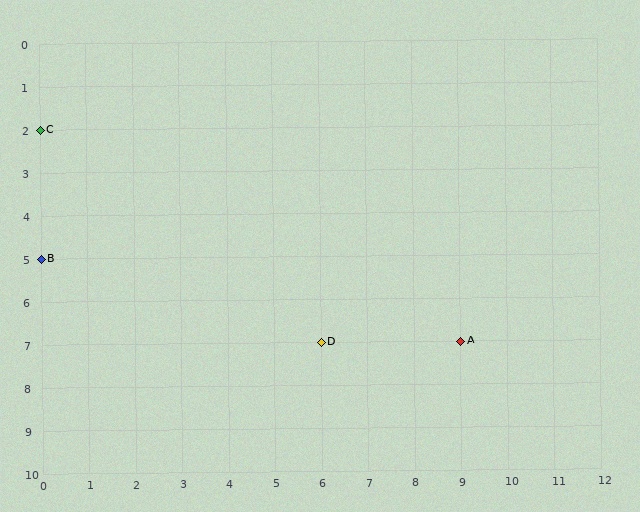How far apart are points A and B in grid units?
Points A and B are 9 columns and 2 rows apart (about 9.2 grid units diagonally).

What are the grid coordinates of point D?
Point D is at grid coordinates (6, 7).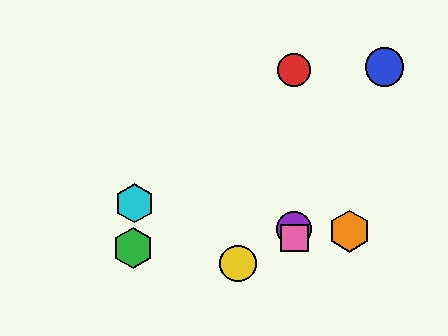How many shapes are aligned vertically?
3 shapes (the red circle, the purple circle, the pink square) are aligned vertically.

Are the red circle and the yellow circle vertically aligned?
No, the red circle is at x≈294 and the yellow circle is at x≈238.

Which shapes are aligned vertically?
The red circle, the purple circle, the pink square are aligned vertically.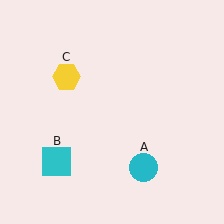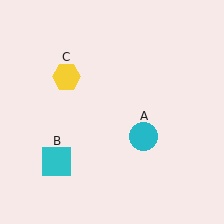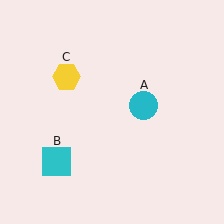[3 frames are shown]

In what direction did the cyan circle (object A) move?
The cyan circle (object A) moved up.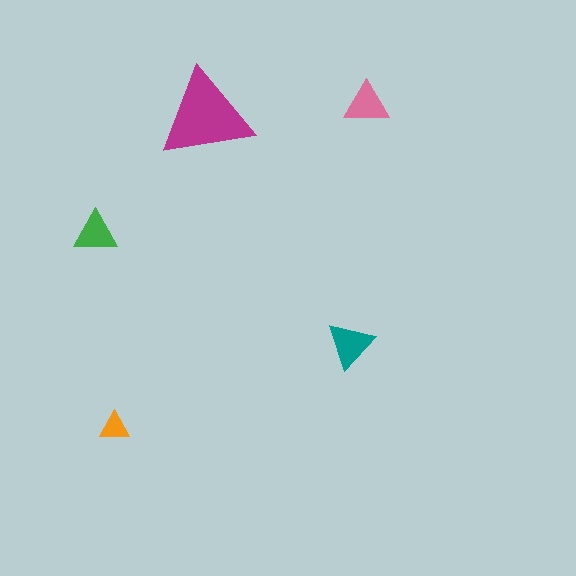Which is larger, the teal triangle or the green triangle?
The teal one.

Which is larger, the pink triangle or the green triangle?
The pink one.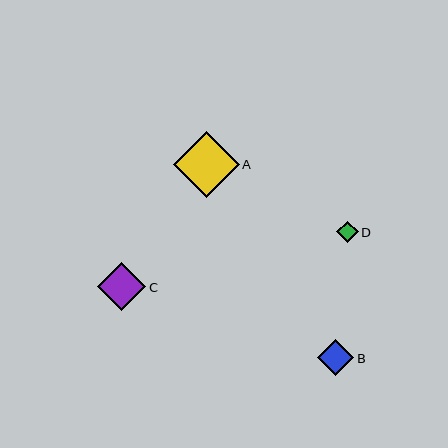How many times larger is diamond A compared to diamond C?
Diamond A is approximately 1.4 times the size of diamond C.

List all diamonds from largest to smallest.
From largest to smallest: A, C, B, D.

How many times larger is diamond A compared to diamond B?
Diamond A is approximately 1.8 times the size of diamond B.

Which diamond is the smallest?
Diamond D is the smallest with a size of approximately 21 pixels.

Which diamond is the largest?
Diamond A is the largest with a size of approximately 65 pixels.